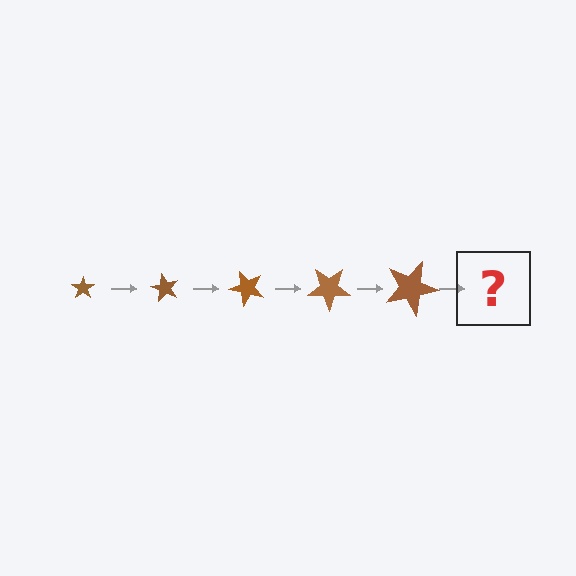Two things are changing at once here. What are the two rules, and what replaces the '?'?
The two rules are that the star grows larger each step and it rotates 60 degrees each step. The '?' should be a star, larger than the previous one and rotated 300 degrees from the start.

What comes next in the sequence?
The next element should be a star, larger than the previous one and rotated 300 degrees from the start.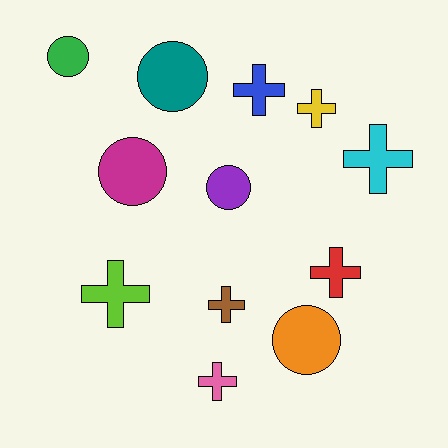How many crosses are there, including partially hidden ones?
There are 7 crosses.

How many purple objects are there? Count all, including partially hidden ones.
There is 1 purple object.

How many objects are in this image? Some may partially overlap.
There are 12 objects.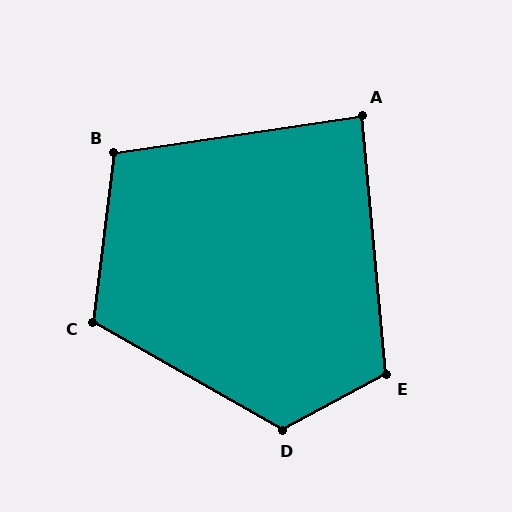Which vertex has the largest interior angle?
D, at approximately 122 degrees.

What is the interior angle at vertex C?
Approximately 113 degrees (obtuse).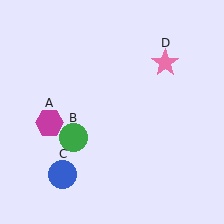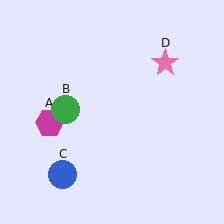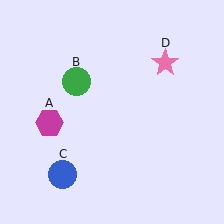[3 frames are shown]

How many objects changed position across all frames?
1 object changed position: green circle (object B).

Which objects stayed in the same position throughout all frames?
Magenta hexagon (object A) and blue circle (object C) and pink star (object D) remained stationary.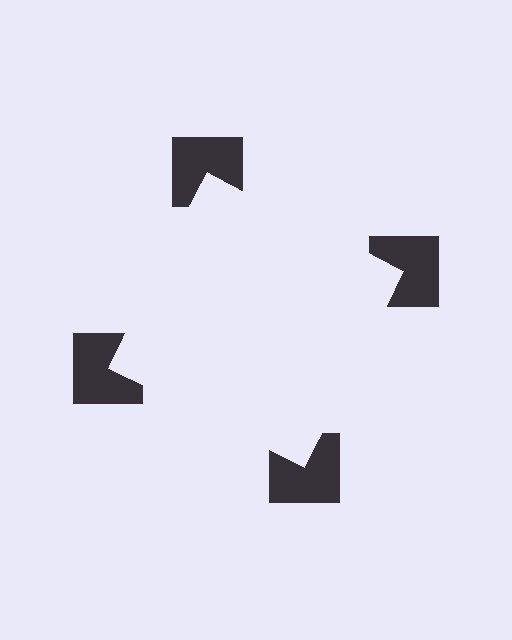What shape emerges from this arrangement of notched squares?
An illusory square — its edges are inferred from the aligned wedge cuts in the notched squares, not physically drawn.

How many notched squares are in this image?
There are 4 — one at each vertex of the illusory square.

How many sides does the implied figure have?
4 sides.